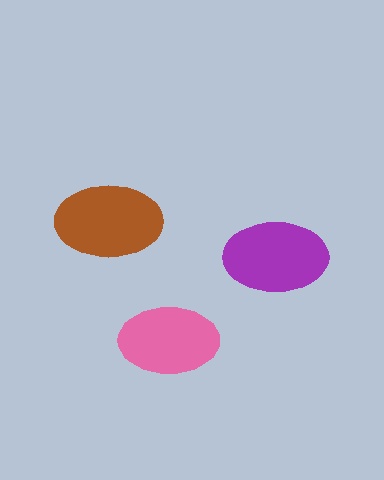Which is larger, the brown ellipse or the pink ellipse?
The brown one.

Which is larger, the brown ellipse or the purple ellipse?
The brown one.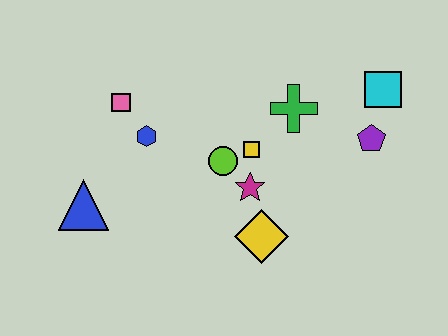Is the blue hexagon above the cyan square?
No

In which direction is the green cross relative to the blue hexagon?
The green cross is to the right of the blue hexagon.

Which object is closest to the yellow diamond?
The magenta star is closest to the yellow diamond.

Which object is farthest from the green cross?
The blue triangle is farthest from the green cross.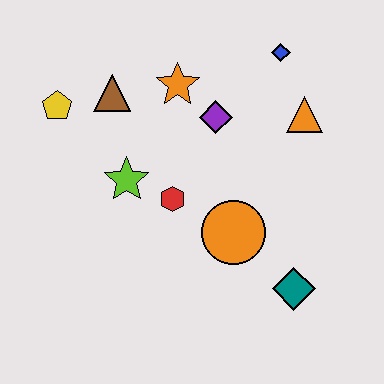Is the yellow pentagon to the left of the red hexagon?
Yes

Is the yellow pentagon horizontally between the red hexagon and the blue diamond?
No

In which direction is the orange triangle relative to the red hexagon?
The orange triangle is to the right of the red hexagon.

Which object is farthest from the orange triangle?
The yellow pentagon is farthest from the orange triangle.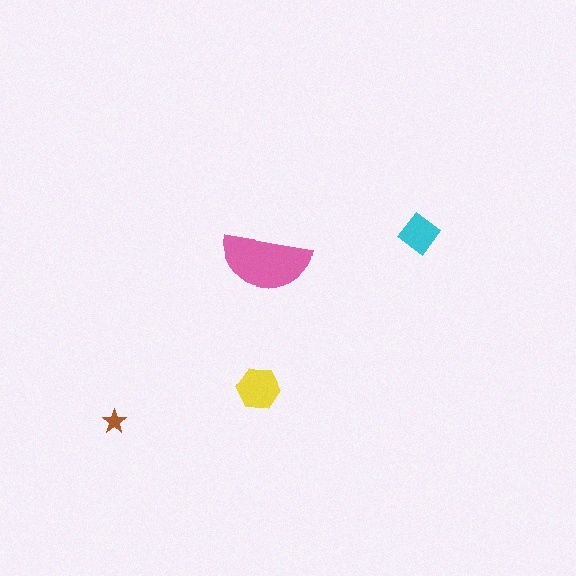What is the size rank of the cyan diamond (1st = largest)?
3rd.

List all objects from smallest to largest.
The brown star, the cyan diamond, the yellow hexagon, the pink semicircle.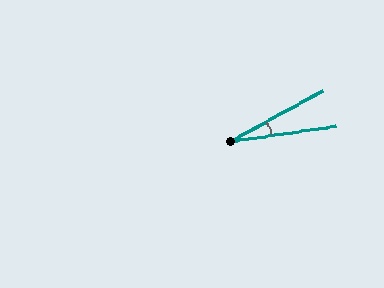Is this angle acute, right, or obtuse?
It is acute.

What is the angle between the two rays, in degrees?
Approximately 21 degrees.